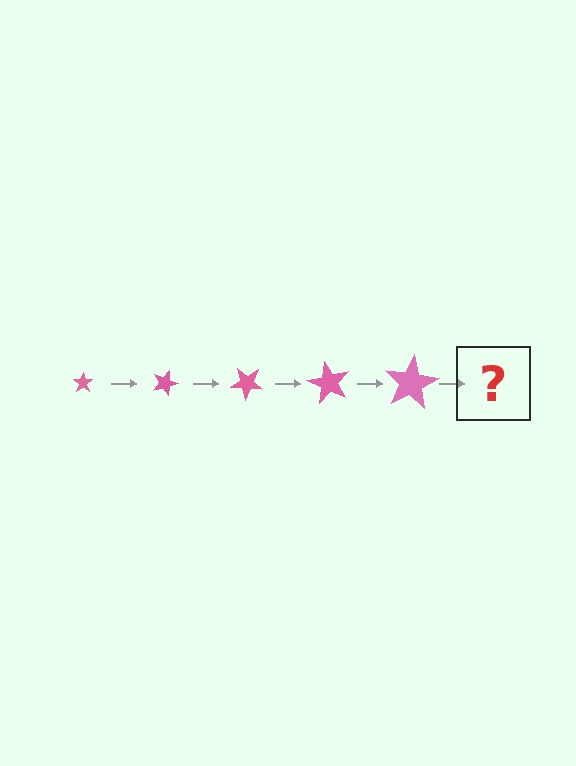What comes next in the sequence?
The next element should be a star, larger than the previous one and rotated 100 degrees from the start.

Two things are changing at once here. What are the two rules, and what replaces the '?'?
The two rules are that the star grows larger each step and it rotates 20 degrees each step. The '?' should be a star, larger than the previous one and rotated 100 degrees from the start.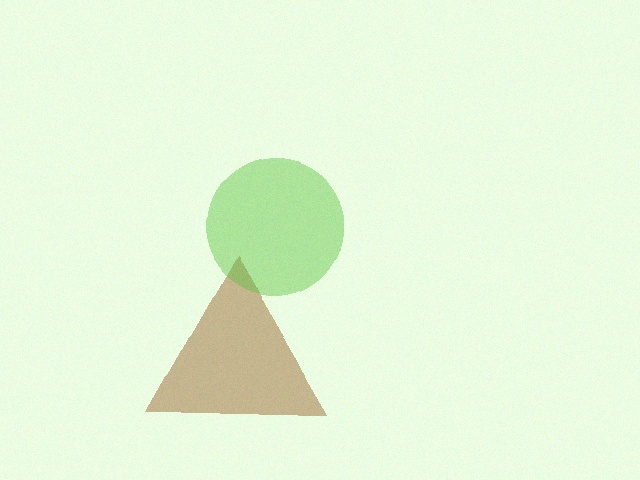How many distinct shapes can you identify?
There are 2 distinct shapes: a brown triangle, a lime circle.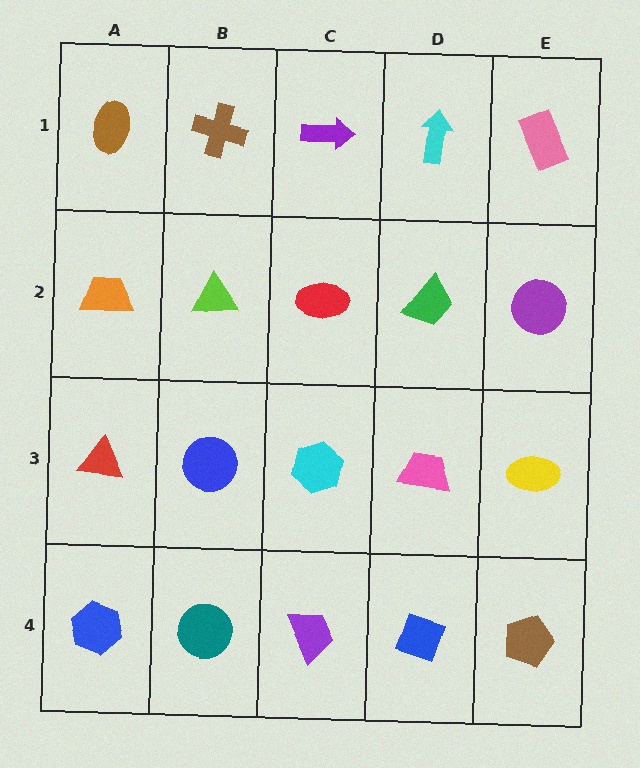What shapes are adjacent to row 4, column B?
A blue circle (row 3, column B), a blue hexagon (row 4, column A), a purple trapezoid (row 4, column C).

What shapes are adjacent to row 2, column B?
A brown cross (row 1, column B), a blue circle (row 3, column B), an orange trapezoid (row 2, column A), a red ellipse (row 2, column C).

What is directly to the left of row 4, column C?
A teal circle.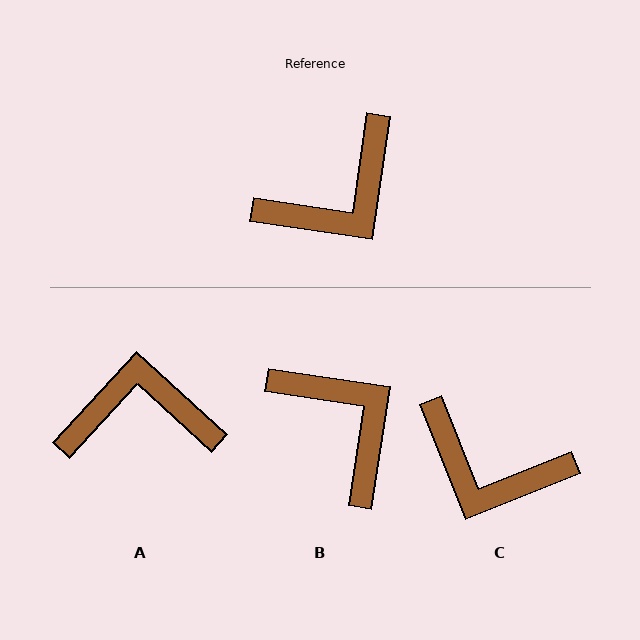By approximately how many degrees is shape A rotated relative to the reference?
Approximately 146 degrees counter-clockwise.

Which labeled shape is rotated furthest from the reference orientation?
A, about 146 degrees away.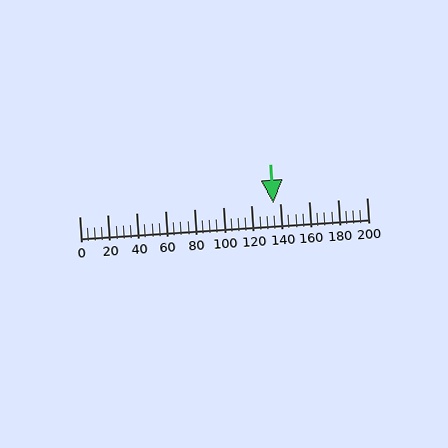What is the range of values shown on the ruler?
The ruler shows values from 0 to 200.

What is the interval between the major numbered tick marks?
The major tick marks are spaced 20 units apart.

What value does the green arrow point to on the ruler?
The green arrow points to approximately 135.